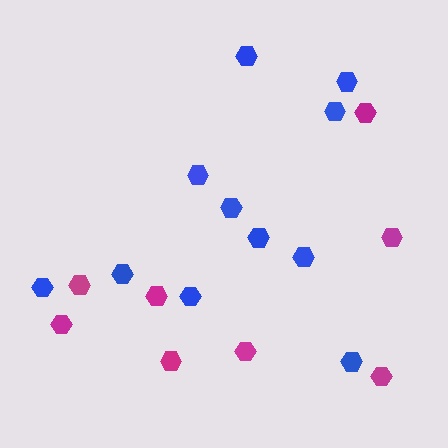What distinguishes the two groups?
There are 2 groups: one group of blue hexagons (11) and one group of magenta hexagons (8).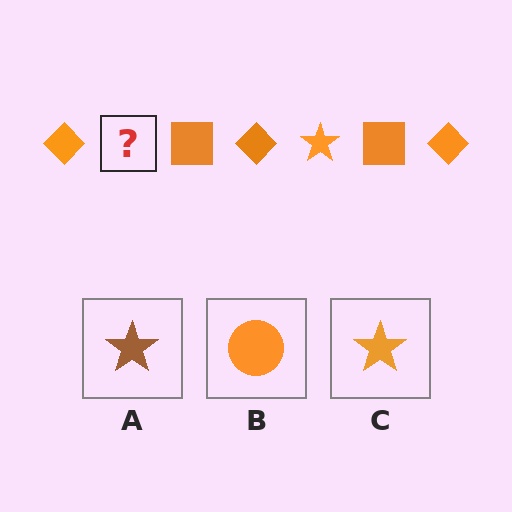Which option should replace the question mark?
Option C.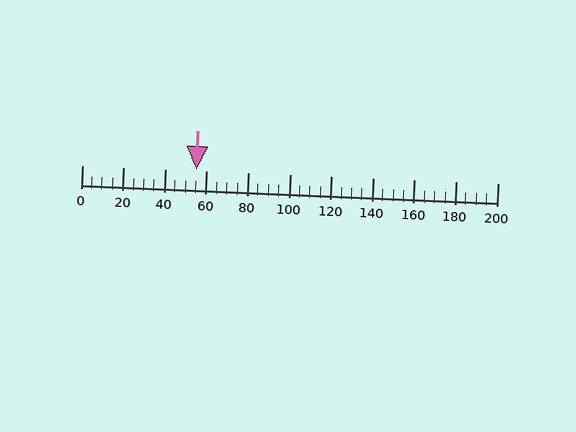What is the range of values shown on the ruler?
The ruler shows values from 0 to 200.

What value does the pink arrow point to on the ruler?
The pink arrow points to approximately 55.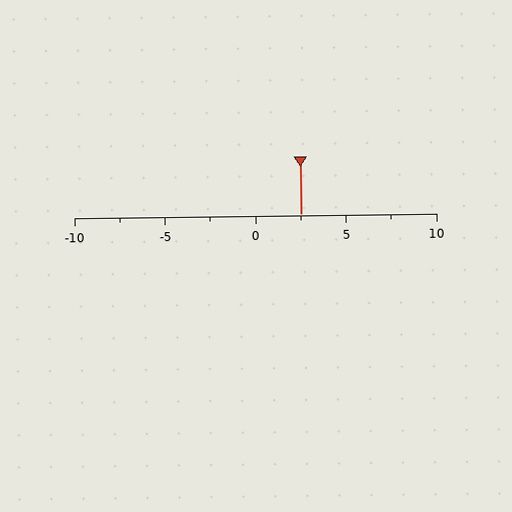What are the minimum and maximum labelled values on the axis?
The axis runs from -10 to 10.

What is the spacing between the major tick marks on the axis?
The major ticks are spaced 5 apart.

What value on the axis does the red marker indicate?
The marker indicates approximately 2.5.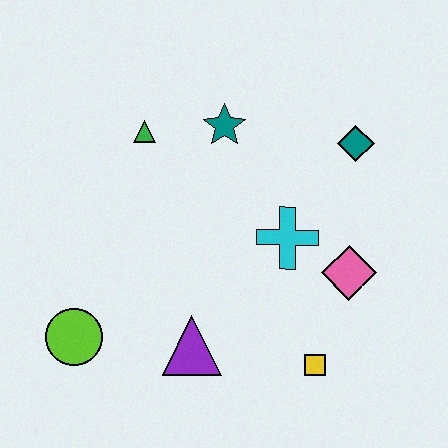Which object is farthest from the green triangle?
The yellow square is farthest from the green triangle.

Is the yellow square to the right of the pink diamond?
No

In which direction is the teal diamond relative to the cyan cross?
The teal diamond is above the cyan cross.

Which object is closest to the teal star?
The green triangle is closest to the teal star.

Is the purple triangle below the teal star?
Yes